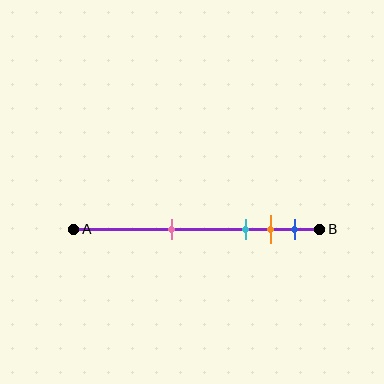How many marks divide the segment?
There are 4 marks dividing the segment.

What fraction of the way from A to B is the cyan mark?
The cyan mark is approximately 70% (0.7) of the way from A to B.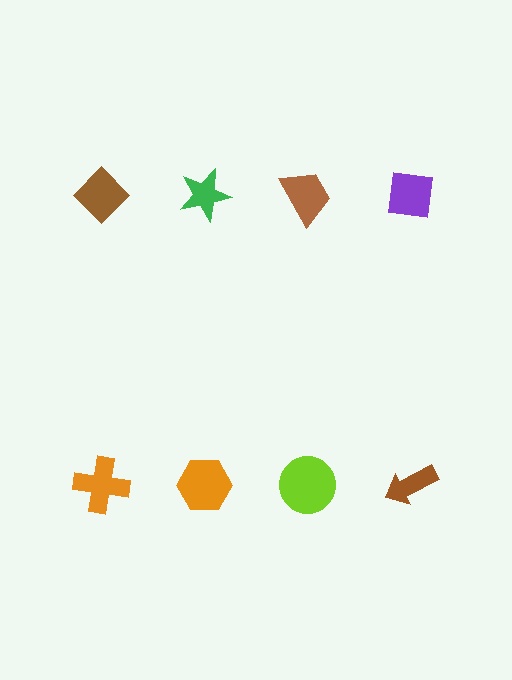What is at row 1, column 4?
A purple square.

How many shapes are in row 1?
4 shapes.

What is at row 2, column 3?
A lime circle.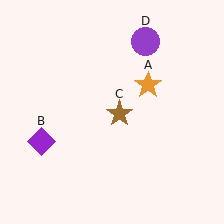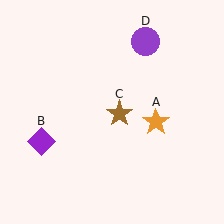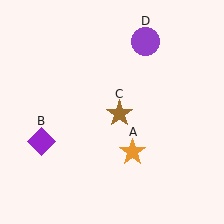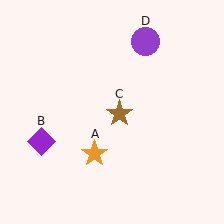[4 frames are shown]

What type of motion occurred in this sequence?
The orange star (object A) rotated clockwise around the center of the scene.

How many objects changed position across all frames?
1 object changed position: orange star (object A).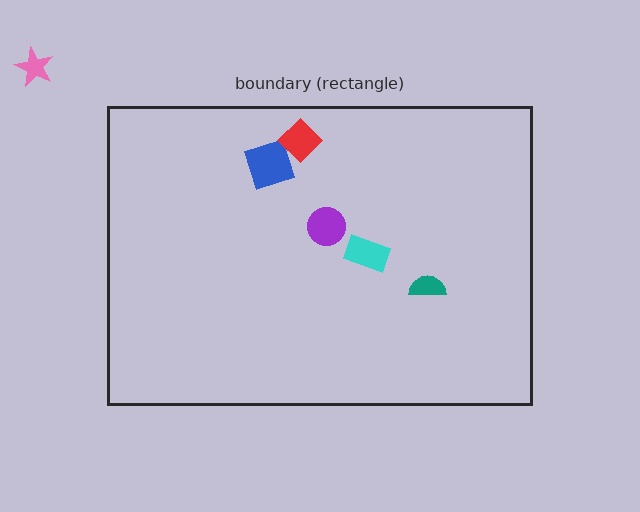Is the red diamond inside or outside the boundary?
Inside.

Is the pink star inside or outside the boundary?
Outside.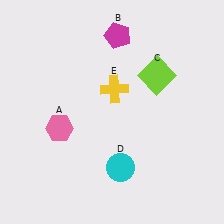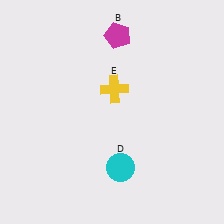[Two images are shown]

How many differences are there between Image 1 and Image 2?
There are 2 differences between the two images.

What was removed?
The pink hexagon (A), the lime square (C) were removed in Image 2.